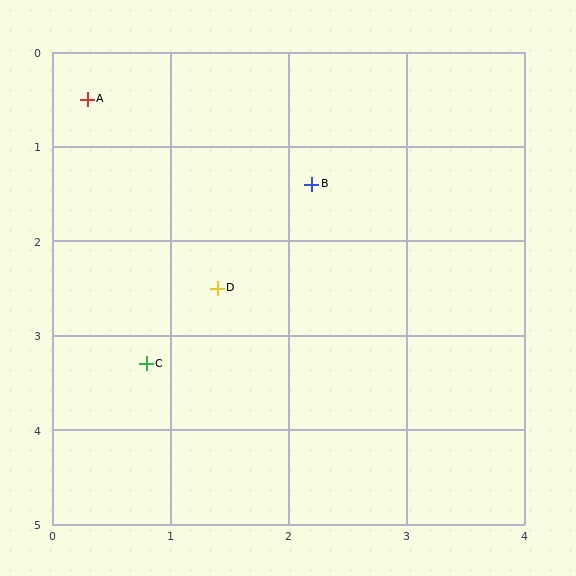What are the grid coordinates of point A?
Point A is at approximately (0.3, 0.5).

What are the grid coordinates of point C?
Point C is at approximately (0.8, 3.3).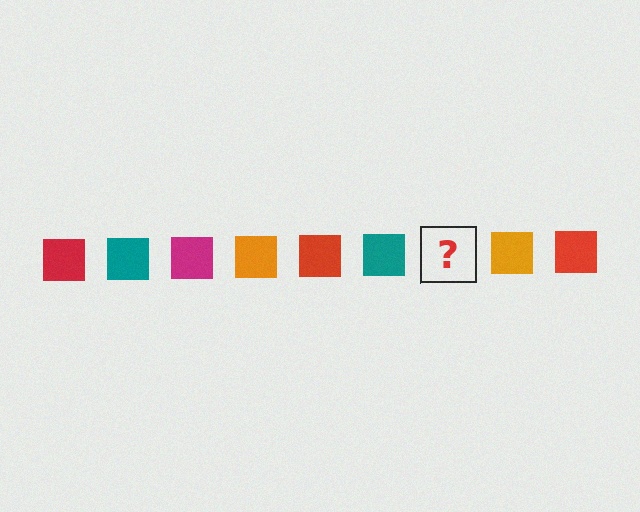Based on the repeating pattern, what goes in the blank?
The blank should be a magenta square.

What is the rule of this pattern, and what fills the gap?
The rule is that the pattern cycles through red, teal, magenta, orange squares. The gap should be filled with a magenta square.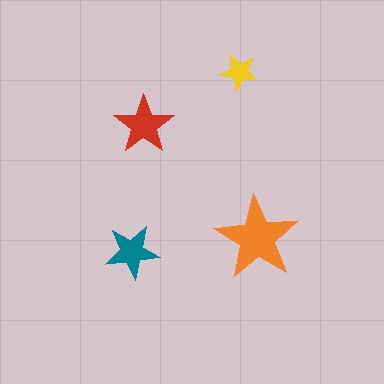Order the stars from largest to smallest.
the orange one, the red one, the teal one, the yellow one.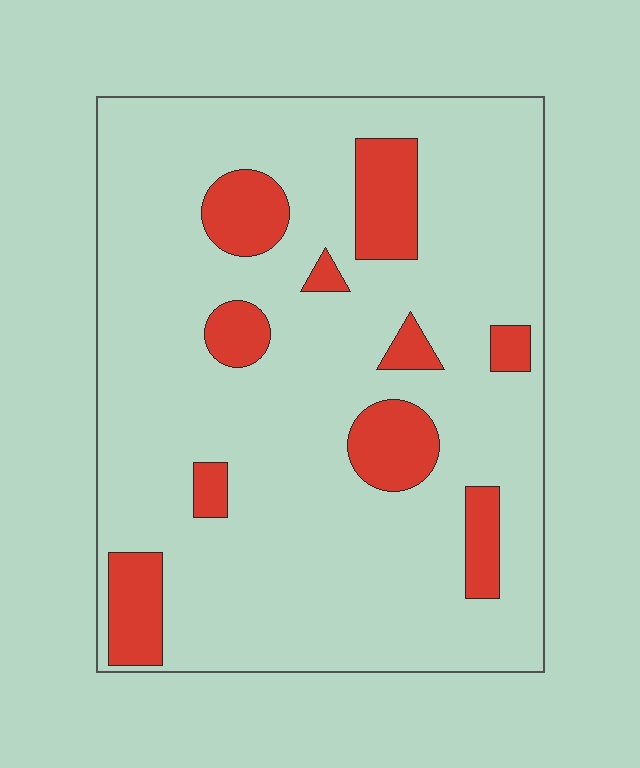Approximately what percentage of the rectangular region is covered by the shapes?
Approximately 15%.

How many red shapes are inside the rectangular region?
10.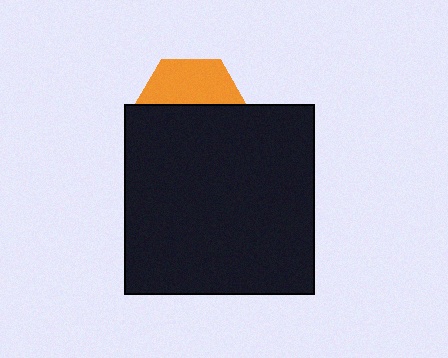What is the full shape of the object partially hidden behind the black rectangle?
The partially hidden object is an orange hexagon.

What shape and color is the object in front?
The object in front is a black rectangle.